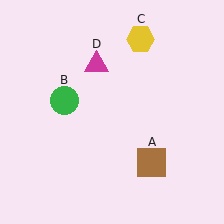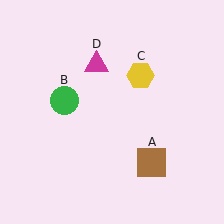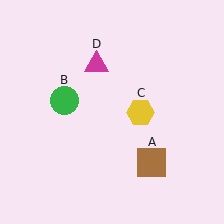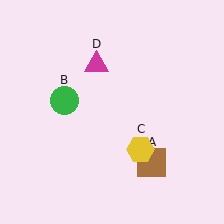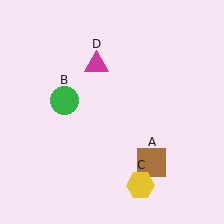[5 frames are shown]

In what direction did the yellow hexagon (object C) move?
The yellow hexagon (object C) moved down.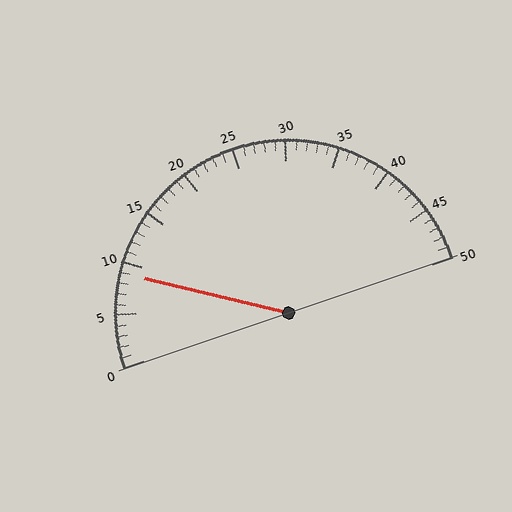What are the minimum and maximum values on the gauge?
The gauge ranges from 0 to 50.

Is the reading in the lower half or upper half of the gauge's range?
The reading is in the lower half of the range (0 to 50).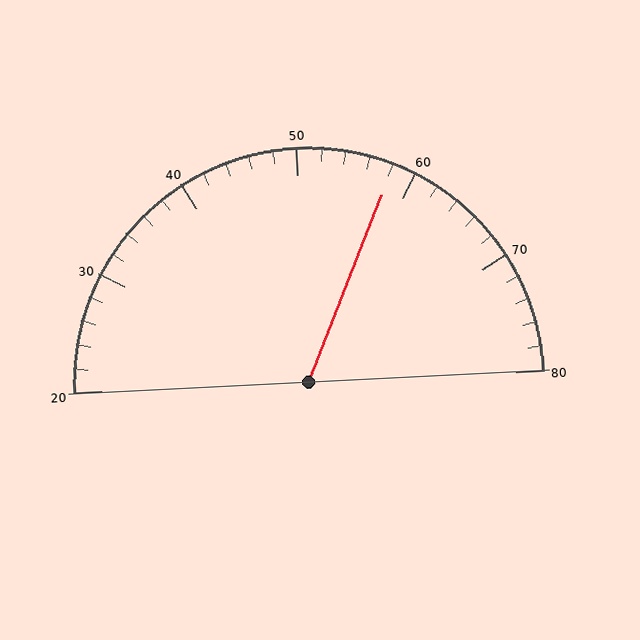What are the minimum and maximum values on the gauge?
The gauge ranges from 20 to 80.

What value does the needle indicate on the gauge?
The needle indicates approximately 58.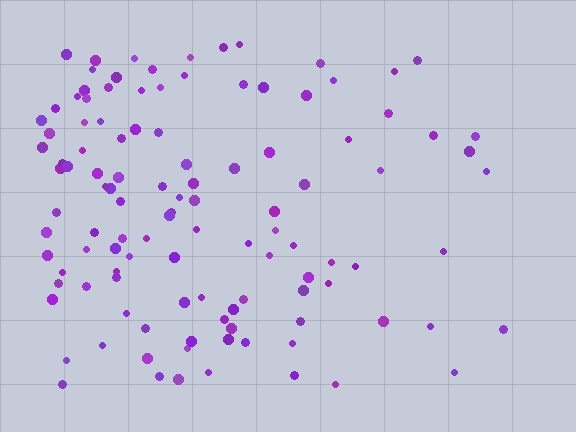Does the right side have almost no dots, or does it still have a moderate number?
Still a moderate number, just noticeably fewer than the left.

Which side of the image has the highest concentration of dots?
The left.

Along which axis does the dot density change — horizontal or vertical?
Horizontal.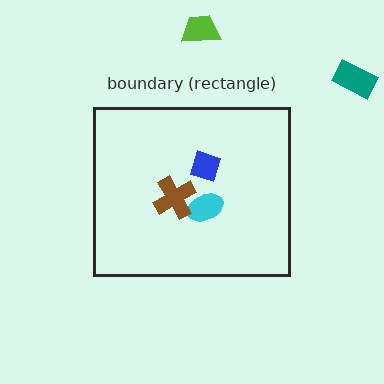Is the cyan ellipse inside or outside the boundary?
Inside.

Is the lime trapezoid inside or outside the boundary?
Outside.